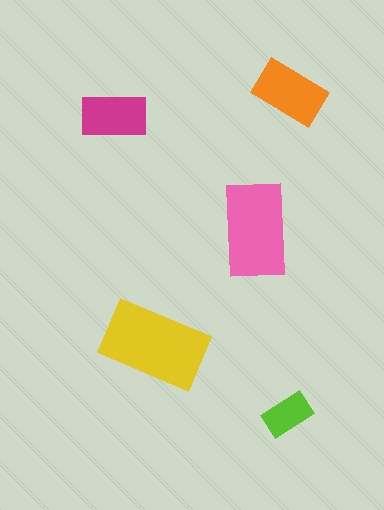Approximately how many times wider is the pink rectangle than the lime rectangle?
About 2 times wider.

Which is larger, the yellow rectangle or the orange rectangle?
The yellow one.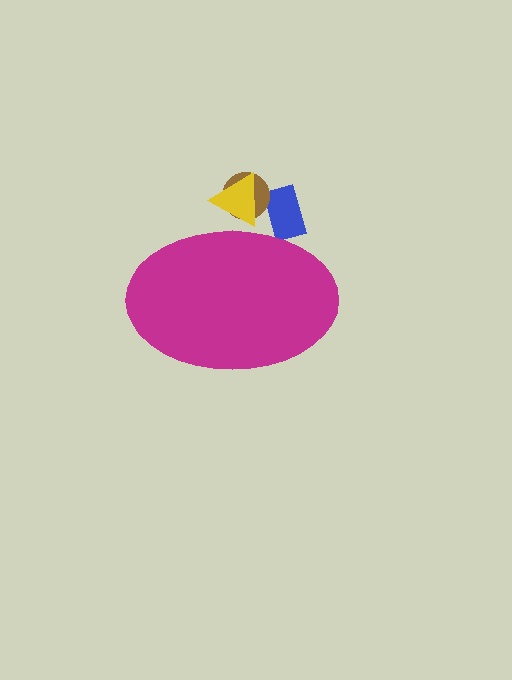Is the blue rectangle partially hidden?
Yes, the blue rectangle is partially hidden behind the magenta ellipse.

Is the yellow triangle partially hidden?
Yes, the yellow triangle is partially hidden behind the magenta ellipse.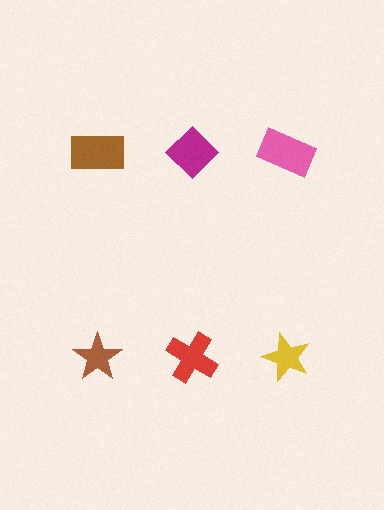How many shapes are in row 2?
3 shapes.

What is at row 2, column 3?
A yellow star.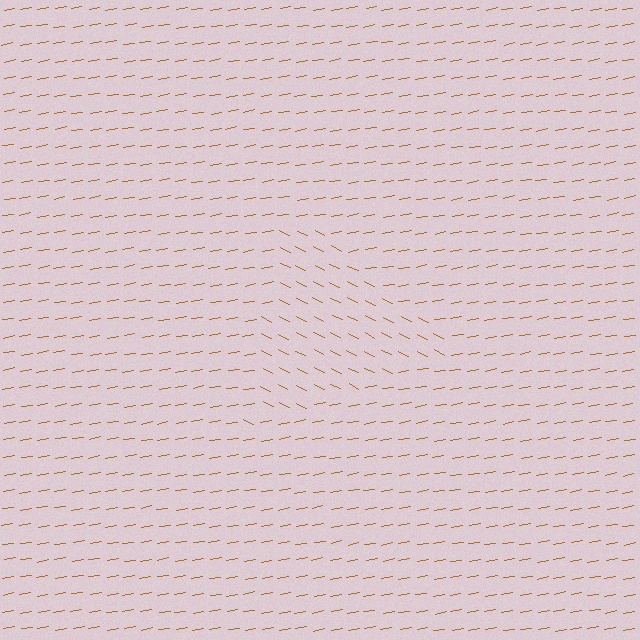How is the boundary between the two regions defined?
The boundary is defined purely by a change in line orientation (approximately 36 degrees difference). All lines are the same color and thickness.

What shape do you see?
I see a triangle.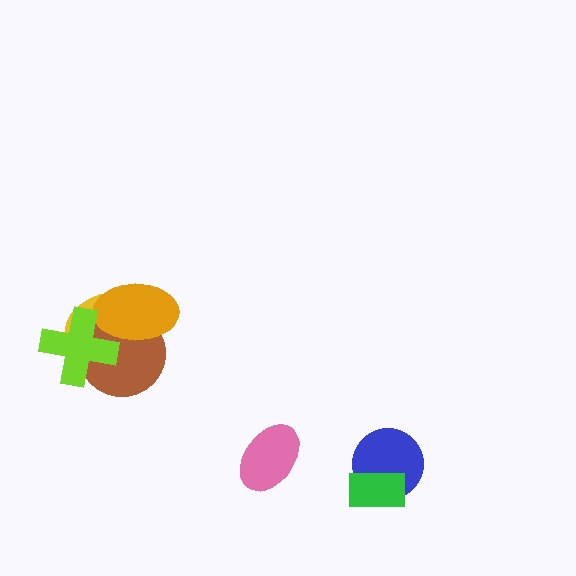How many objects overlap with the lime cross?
3 objects overlap with the lime cross.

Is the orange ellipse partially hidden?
Yes, it is partially covered by another shape.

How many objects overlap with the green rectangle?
1 object overlaps with the green rectangle.